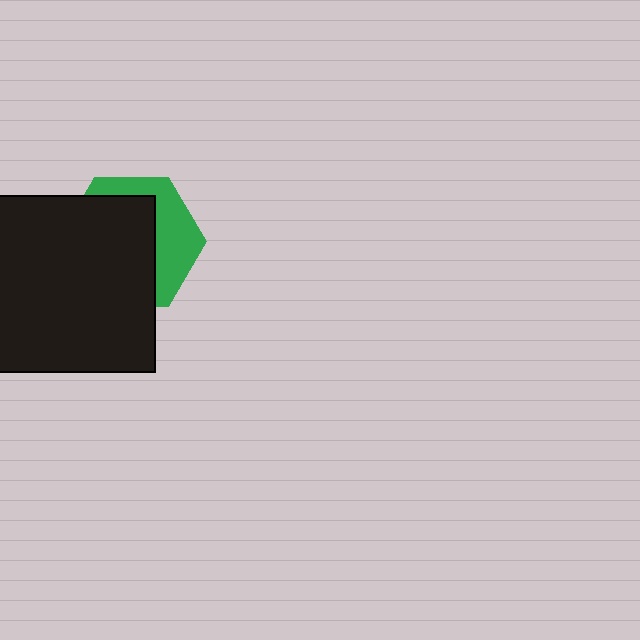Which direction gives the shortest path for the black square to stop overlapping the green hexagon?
Moving toward the lower-left gives the shortest separation.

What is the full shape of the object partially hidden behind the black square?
The partially hidden object is a green hexagon.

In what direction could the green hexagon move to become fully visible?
The green hexagon could move toward the upper-right. That would shift it out from behind the black square entirely.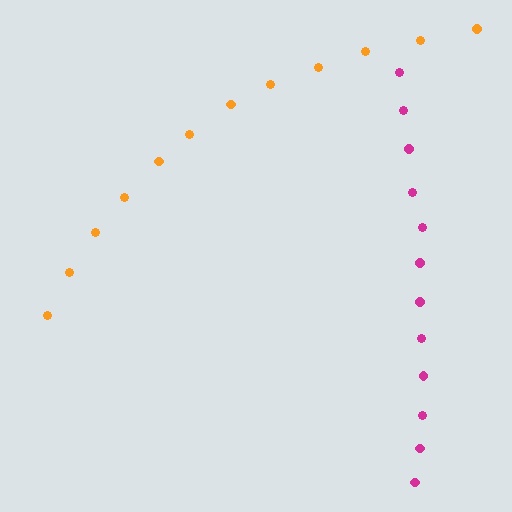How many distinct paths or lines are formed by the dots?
There are 2 distinct paths.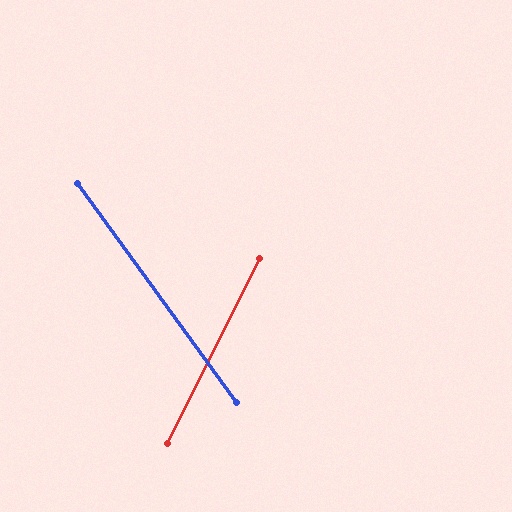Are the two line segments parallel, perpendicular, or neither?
Neither parallel nor perpendicular — they differ by about 62°.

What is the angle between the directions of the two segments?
Approximately 62 degrees.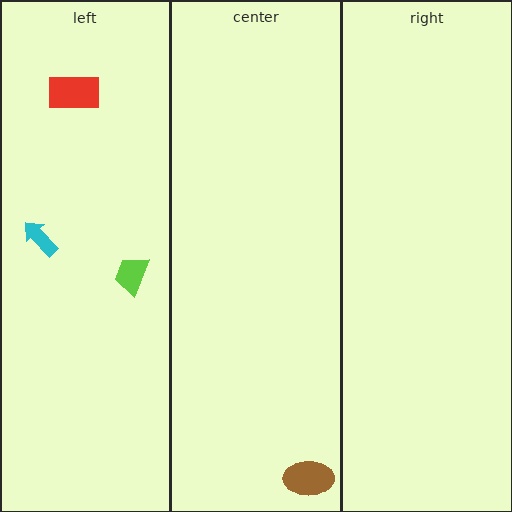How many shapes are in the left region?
3.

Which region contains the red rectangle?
The left region.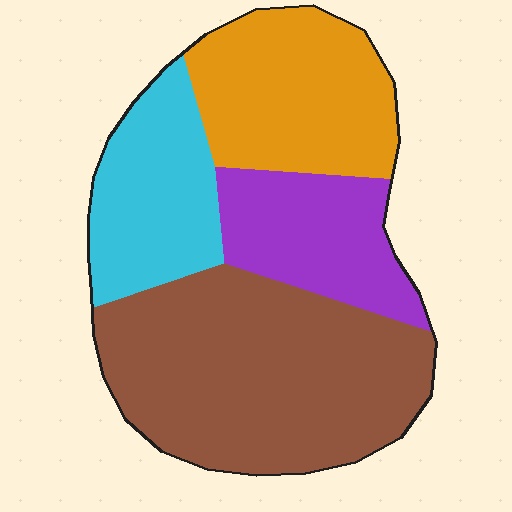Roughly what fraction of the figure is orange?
Orange takes up about one quarter (1/4) of the figure.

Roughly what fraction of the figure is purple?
Purple covers roughly 15% of the figure.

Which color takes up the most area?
Brown, at roughly 40%.